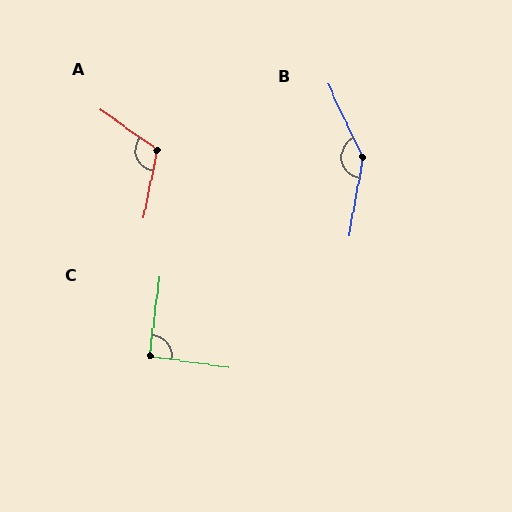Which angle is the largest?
B, at approximately 145 degrees.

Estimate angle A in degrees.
Approximately 114 degrees.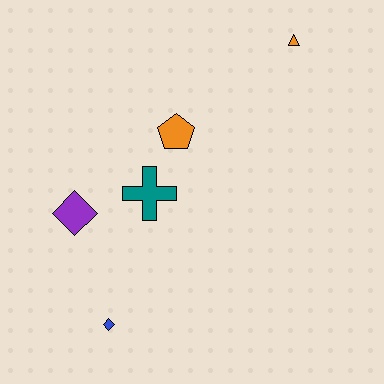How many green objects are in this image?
There are no green objects.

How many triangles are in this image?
There is 1 triangle.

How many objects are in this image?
There are 5 objects.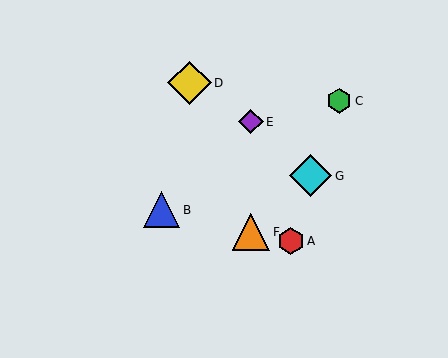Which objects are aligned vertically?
Objects E, F are aligned vertically.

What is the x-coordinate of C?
Object C is at x≈339.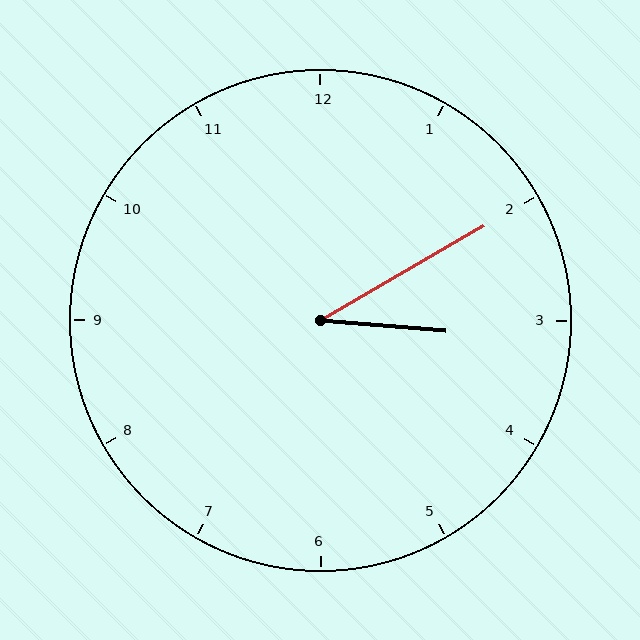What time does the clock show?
3:10.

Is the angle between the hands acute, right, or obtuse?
It is acute.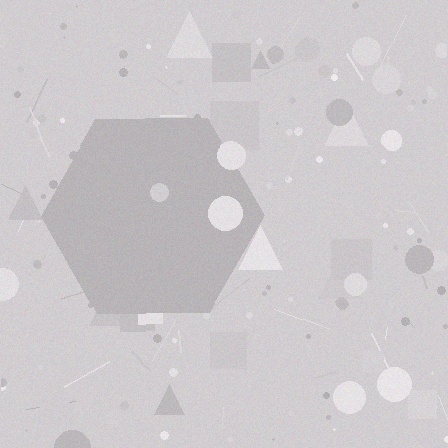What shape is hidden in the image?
A hexagon is hidden in the image.